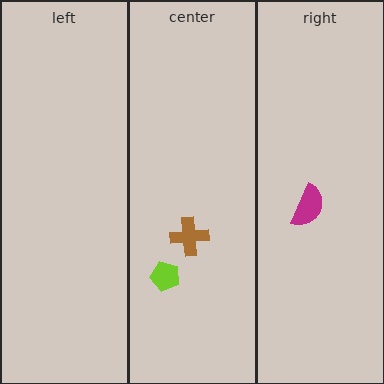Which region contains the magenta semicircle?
The right region.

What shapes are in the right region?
The magenta semicircle.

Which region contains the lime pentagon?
The center region.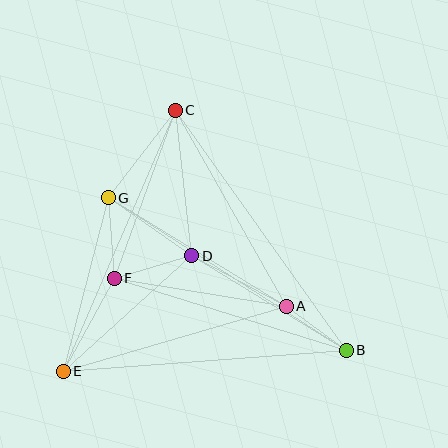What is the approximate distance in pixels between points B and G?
The distance between B and G is approximately 282 pixels.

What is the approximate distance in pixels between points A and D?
The distance between A and D is approximately 107 pixels.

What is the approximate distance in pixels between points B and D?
The distance between B and D is approximately 181 pixels.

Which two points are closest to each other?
Points A and B are closest to each other.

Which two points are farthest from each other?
Points B and C are farthest from each other.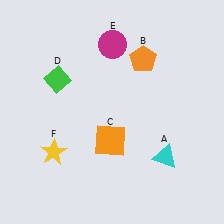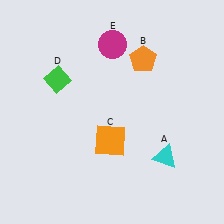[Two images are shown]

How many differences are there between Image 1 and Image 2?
There is 1 difference between the two images.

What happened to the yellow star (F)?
The yellow star (F) was removed in Image 2. It was in the bottom-left area of Image 1.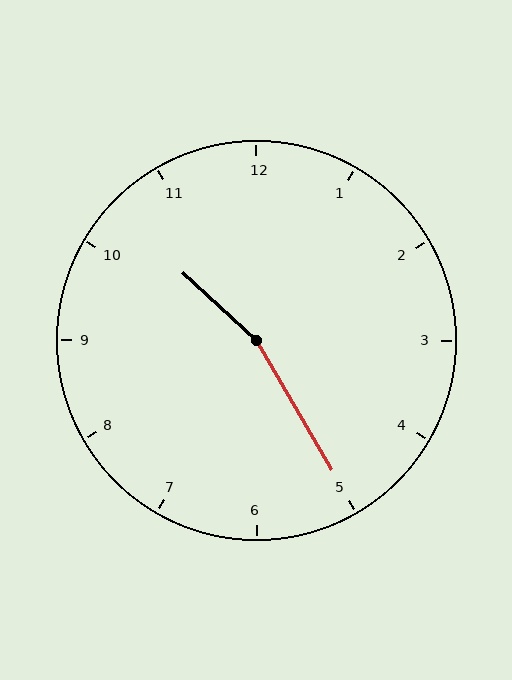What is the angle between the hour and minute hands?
Approximately 162 degrees.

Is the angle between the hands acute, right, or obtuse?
It is obtuse.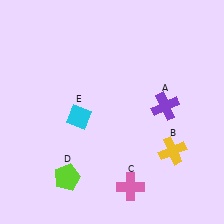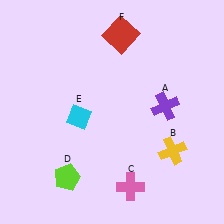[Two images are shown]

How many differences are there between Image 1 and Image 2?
There is 1 difference between the two images.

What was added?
A red square (F) was added in Image 2.